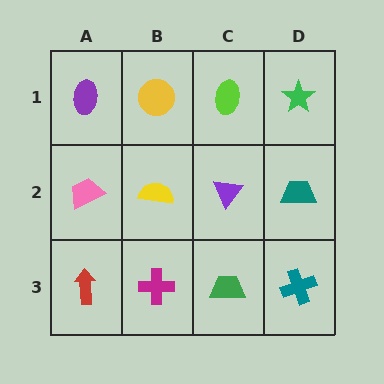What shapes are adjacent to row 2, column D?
A green star (row 1, column D), a teal cross (row 3, column D), a purple triangle (row 2, column C).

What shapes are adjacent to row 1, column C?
A purple triangle (row 2, column C), a yellow circle (row 1, column B), a green star (row 1, column D).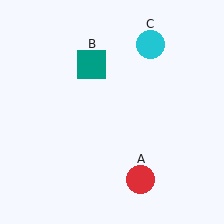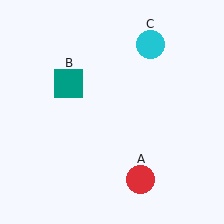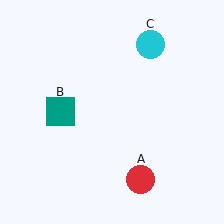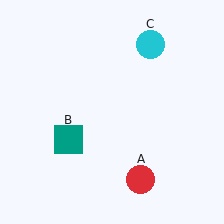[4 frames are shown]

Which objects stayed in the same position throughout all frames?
Red circle (object A) and cyan circle (object C) remained stationary.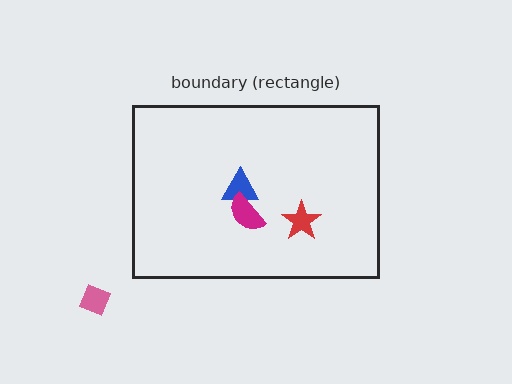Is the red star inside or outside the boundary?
Inside.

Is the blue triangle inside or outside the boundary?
Inside.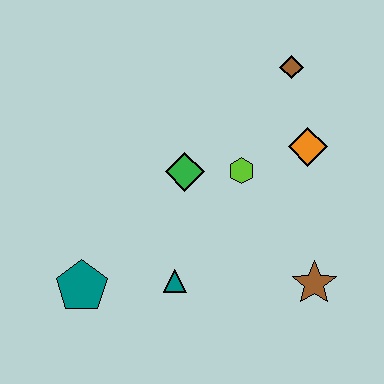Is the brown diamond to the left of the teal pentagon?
No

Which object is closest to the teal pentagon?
The teal triangle is closest to the teal pentagon.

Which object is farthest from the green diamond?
The brown star is farthest from the green diamond.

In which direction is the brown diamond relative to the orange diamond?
The brown diamond is above the orange diamond.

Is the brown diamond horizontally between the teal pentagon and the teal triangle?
No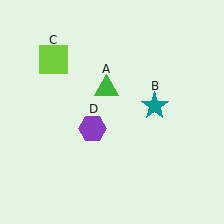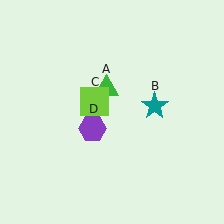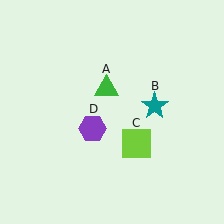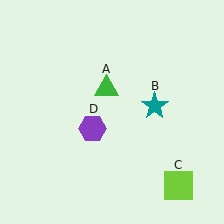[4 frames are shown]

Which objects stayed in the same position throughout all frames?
Green triangle (object A) and teal star (object B) and purple hexagon (object D) remained stationary.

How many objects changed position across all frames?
1 object changed position: lime square (object C).